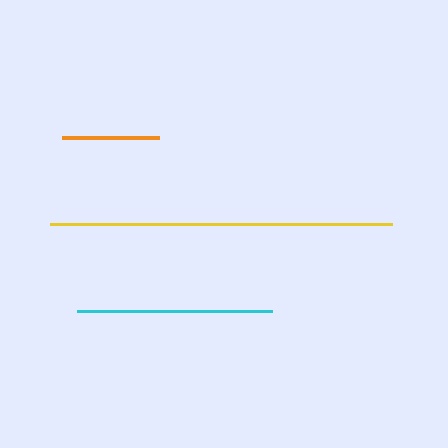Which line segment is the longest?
The yellow line is the longest at approximately 342 pixels.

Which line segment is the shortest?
The orange line is the shortest at approximately 97 pixels.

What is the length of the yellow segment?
The yellow segment is approximately 342 pixels long.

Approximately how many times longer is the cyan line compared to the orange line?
The cyan line is approximately 2.0 times the length of the orange line.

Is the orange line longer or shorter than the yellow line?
The yellow line is longer than the orange line.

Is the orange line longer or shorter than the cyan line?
The cyan line is longer than the orange line.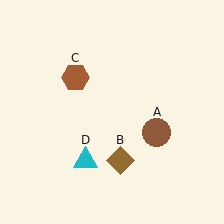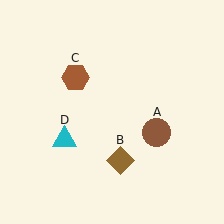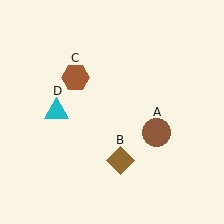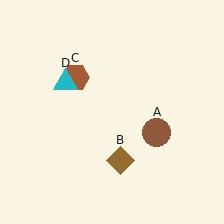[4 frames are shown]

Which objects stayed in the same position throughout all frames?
Brown circle (object A) and brown diamond (object B) and brown hexagon (object C) remained stationary.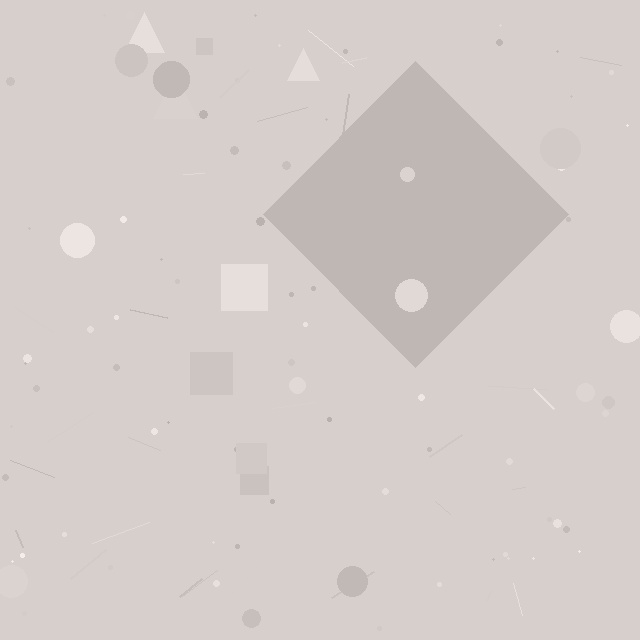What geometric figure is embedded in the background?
A diamond is embedded in the background.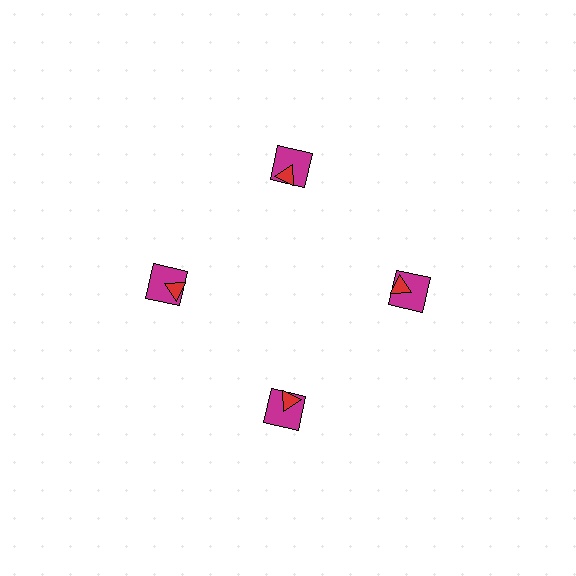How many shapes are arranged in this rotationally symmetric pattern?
There are 8 shapes, arranged in 4 groups of 2.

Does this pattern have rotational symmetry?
Yes, this pattern has 4-fold rotational symmetry. It looks the same after rotating 90 degrees around the center.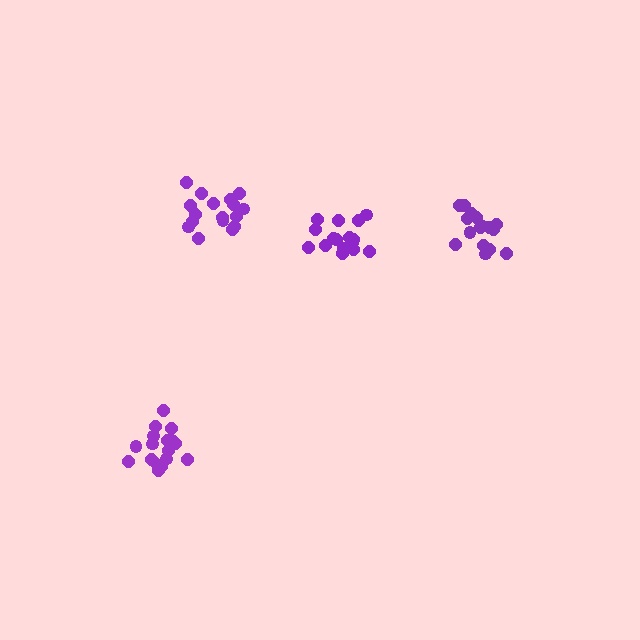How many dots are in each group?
Group 1: 16 dots, Group 2: 18 dots, Group 3: 17 dots, Group 4: 17 dots (68 total).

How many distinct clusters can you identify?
There are 4 distinct clusters.